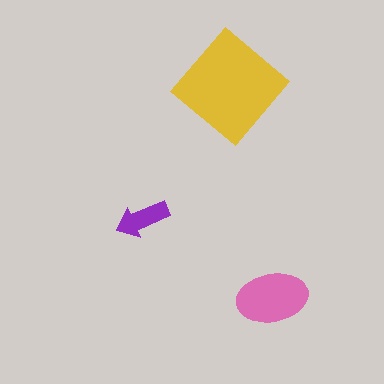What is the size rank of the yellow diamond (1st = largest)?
1st.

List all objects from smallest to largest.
The purple arrow, the pink ellipse, the yellow diamond.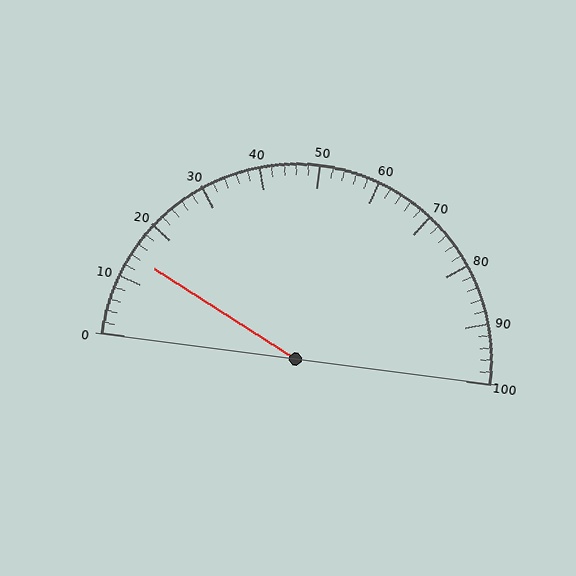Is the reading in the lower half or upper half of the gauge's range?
The reading is in the lower half of the range (0 to 100).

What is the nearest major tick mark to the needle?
The nearest major tick mark is 10.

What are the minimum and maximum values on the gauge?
The gauge ranges from 0 to 100.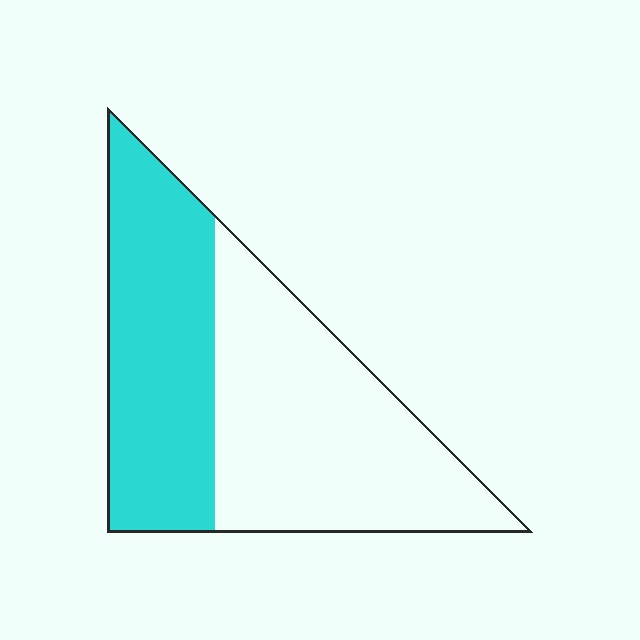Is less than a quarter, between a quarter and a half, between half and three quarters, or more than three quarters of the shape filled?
Between a quarter and a half.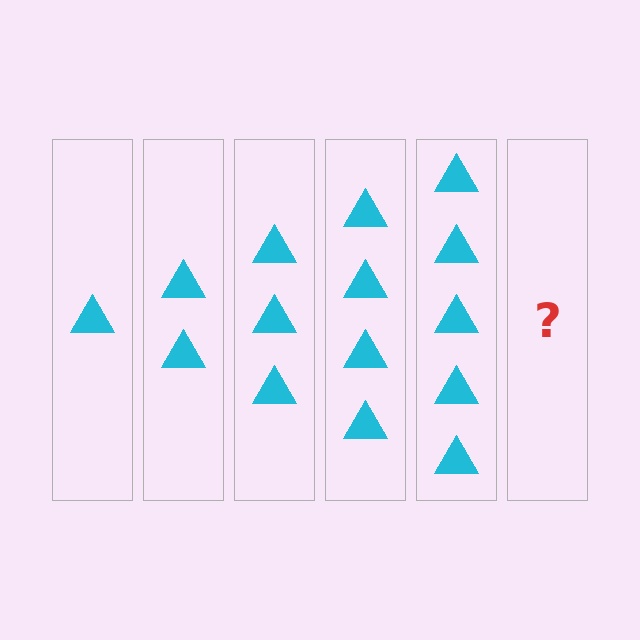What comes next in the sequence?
The next element should be 6 triangles.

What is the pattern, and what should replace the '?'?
The pattern is that each step adds one more triangle. The '?' should be 6 triangles.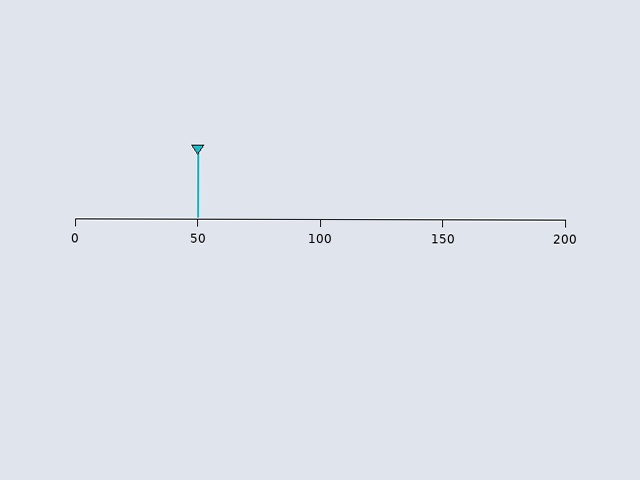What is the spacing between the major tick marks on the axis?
The major ticks are spaced 50 apart.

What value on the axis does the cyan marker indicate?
The marker indicates approximately 50.